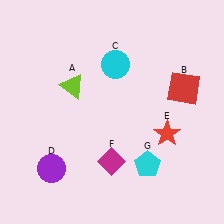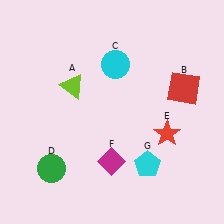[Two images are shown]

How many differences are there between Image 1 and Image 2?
There is 1 difference between the two images.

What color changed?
The circle (D) changed from purple in Image 1 to green in Image 2.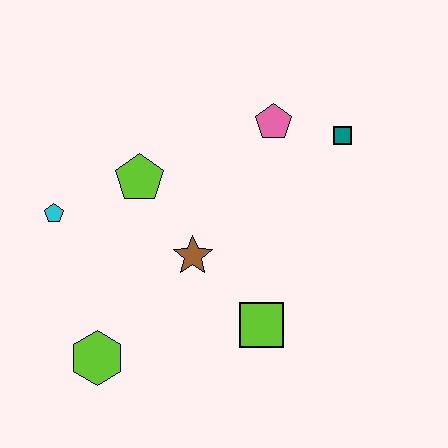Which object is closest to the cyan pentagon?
The lime pentagon is closest to the cyan pentagon.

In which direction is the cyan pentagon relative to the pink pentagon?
The cyan pentagon is to the left of the pink pentagon.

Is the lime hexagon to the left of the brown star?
Yes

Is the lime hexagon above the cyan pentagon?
No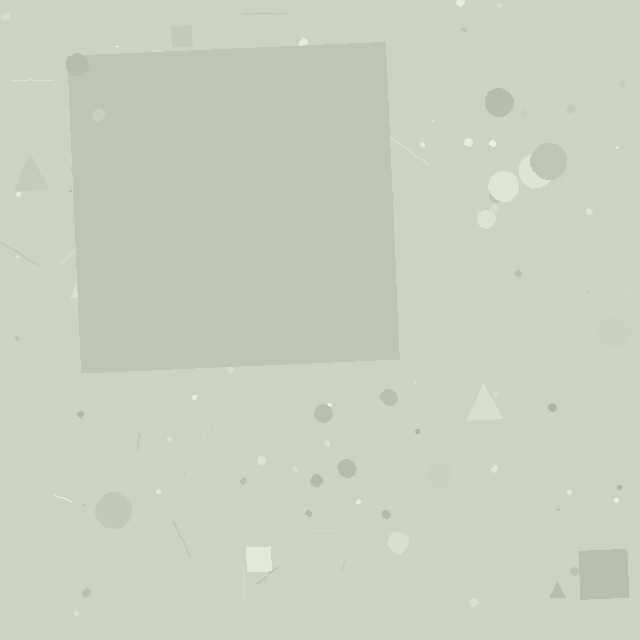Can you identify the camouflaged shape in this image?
The camouflaged shape is a square.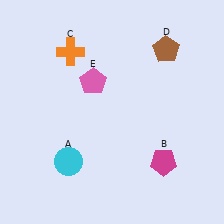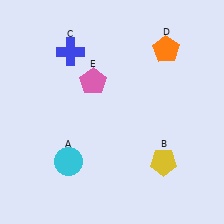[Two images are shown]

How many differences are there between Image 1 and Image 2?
There are 3 differences between the two images.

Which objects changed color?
B changed from magenta to yellow. C changed from orange to blue. D changed from brown to orange.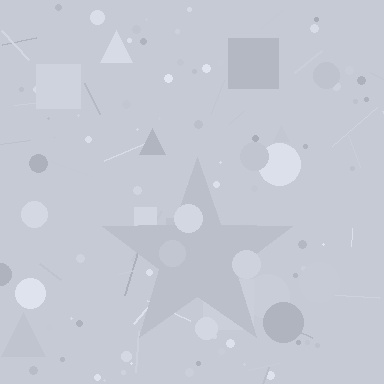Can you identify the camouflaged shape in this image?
The camouflaged shape is a star.